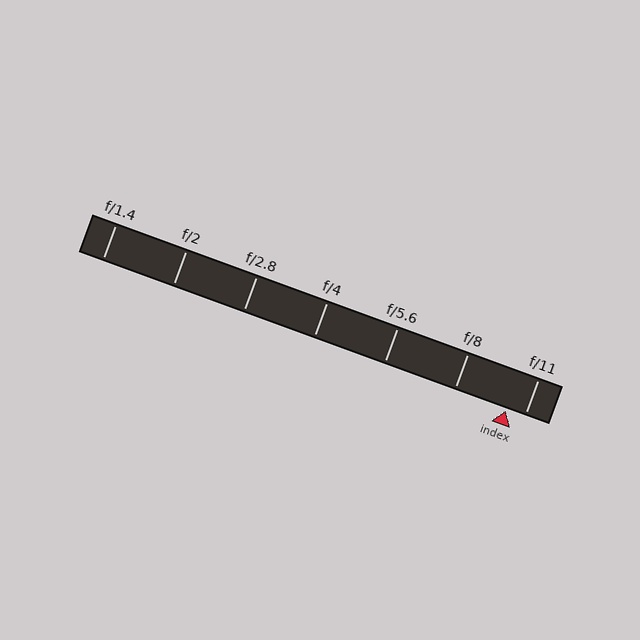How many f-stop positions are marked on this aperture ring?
There are 7 f-stop positions marked.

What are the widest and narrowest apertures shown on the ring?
The widest aperture shown is f/1.4 and the narrowest is f/11.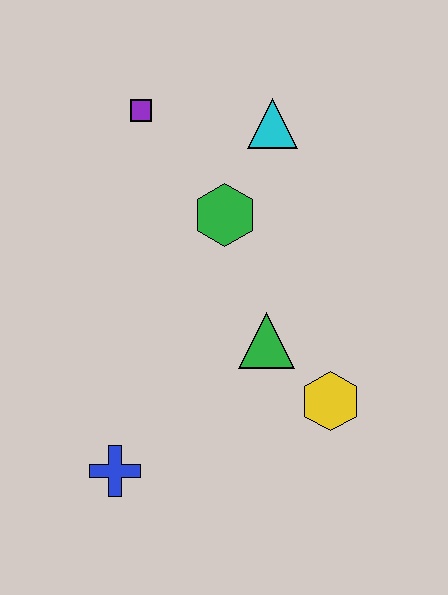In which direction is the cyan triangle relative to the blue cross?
The cyan triangle is above the blue cross.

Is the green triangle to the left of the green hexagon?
No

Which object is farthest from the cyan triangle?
The blue cross is farthest from the cyan triangle.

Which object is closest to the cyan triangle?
The green hexagon is closest to the cyan triangle.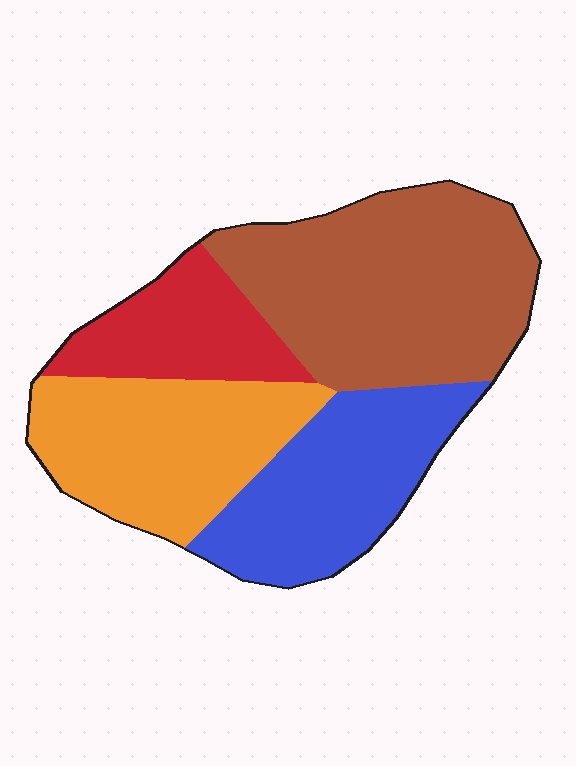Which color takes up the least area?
Red, at roughly 15%.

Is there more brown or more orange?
Brown.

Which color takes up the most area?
Brown, at roughly 35%.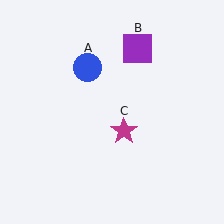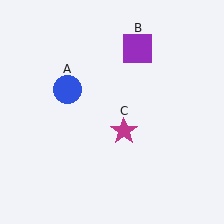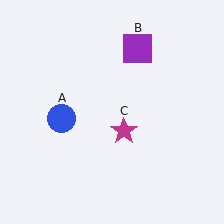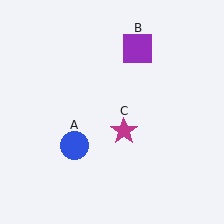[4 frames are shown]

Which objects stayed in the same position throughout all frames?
Purple square (object B) and magenta star (object C) remained stationary.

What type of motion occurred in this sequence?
The blue circle (object A) rotated counterclockwise around the center of the scene.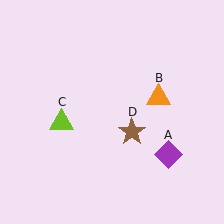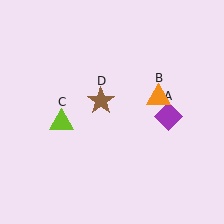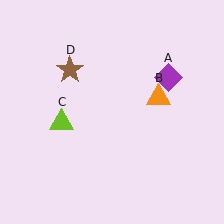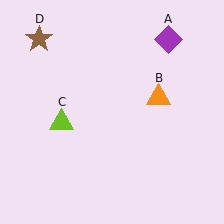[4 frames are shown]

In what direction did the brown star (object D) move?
The brown star (object D) moved up and to the left.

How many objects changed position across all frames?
2 objects changed position: purple diamond (object A), brown star (object D).